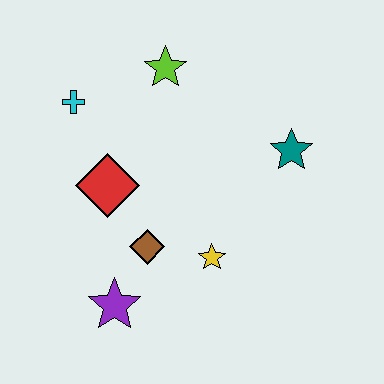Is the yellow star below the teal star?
Yes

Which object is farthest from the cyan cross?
The teal star is farthest from the cyan cross.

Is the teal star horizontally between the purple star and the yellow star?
No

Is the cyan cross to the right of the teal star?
No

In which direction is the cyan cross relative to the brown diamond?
The cyan cross is above the brown diamond.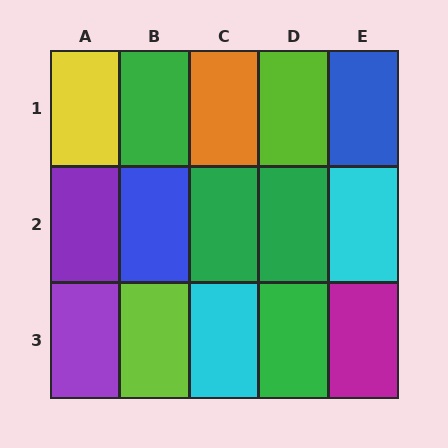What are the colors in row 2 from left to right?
Purple, blue, green, green, cyan.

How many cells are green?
4 cells are green.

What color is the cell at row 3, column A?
Purple.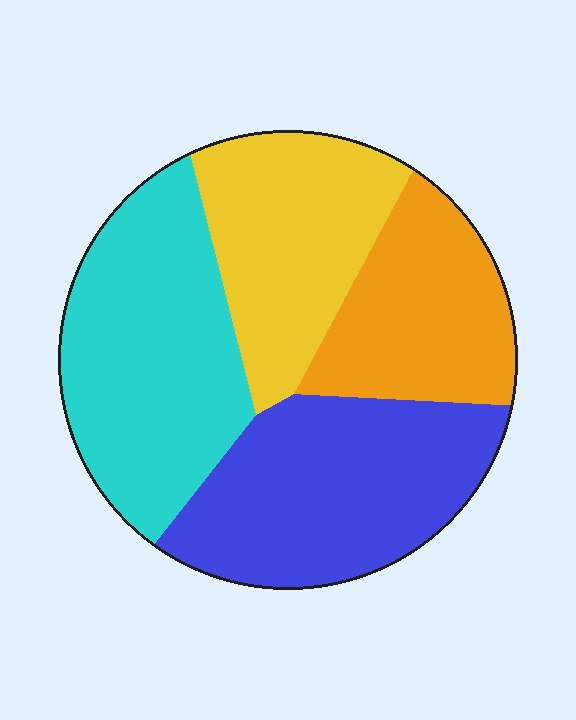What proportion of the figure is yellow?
Yellow takes up about one fifth (1/5) of the figure.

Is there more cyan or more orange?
Cyan.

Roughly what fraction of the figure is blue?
Blue covers around 30% of the figure.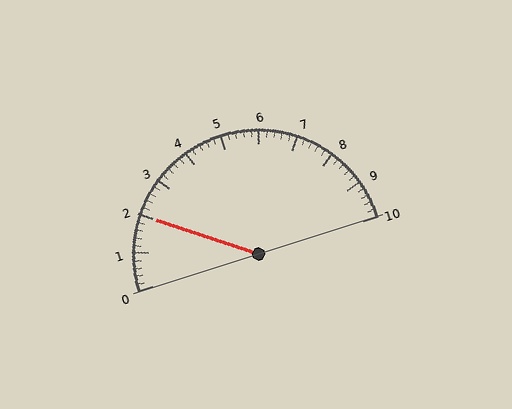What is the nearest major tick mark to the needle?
The nearest major tick mark is 2.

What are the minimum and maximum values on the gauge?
The gauge ranges from 0 to 10.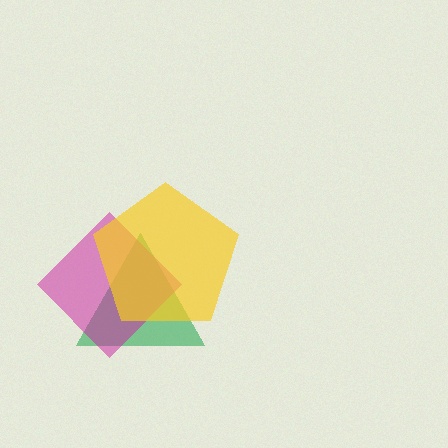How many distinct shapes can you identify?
There are 3 distinct shapes: a green triangle, a magenta diamond, a yellow pentagon.